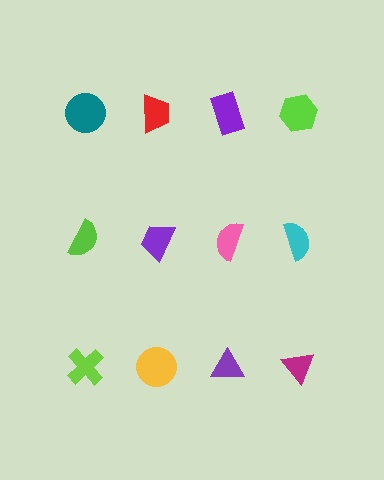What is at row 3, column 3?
A purple triangle.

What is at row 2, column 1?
A lime semicircle.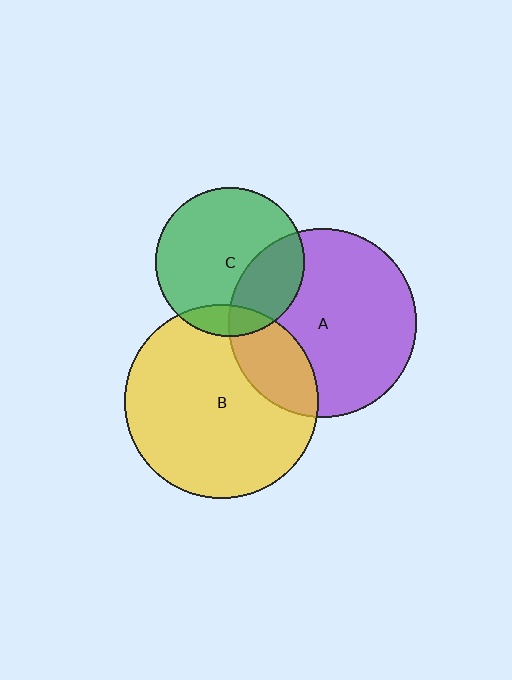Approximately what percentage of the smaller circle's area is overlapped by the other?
Approximately 20%.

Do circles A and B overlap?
Yes.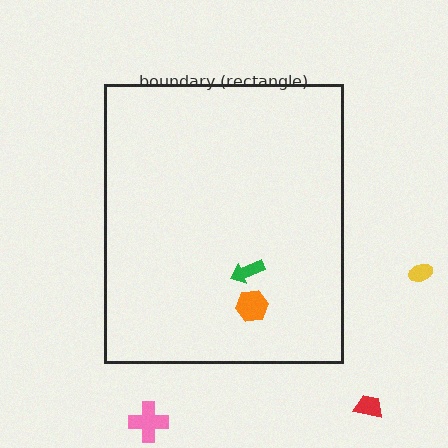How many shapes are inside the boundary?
2 inside, 3 outside.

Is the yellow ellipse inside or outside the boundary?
Outside.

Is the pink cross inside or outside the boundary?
Outside.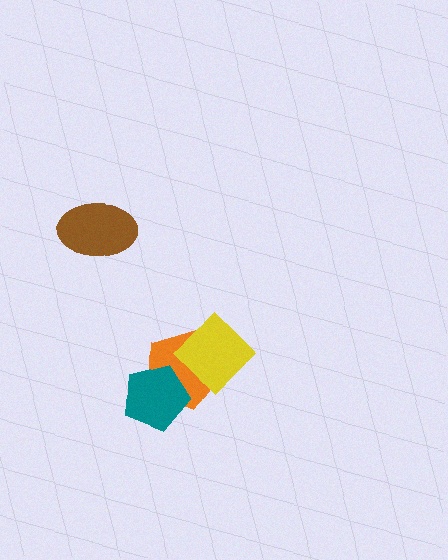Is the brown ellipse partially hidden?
No, no other shape covers it.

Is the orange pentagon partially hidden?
Yes, it is partially covered by another shape.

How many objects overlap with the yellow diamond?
1 object overlaps with the yellow diamond.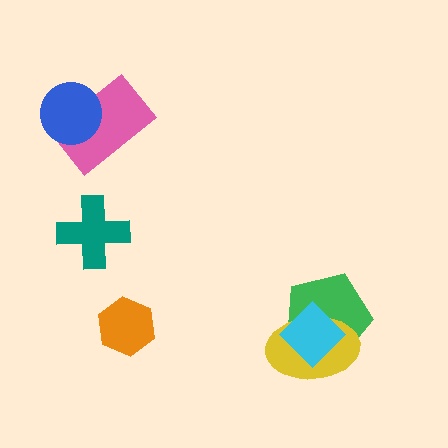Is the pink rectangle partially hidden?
Yes, it is partially covered by another shape.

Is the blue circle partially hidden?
No, no other shape covers it.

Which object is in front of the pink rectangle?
The blue circle is in front of the pink rectangle.